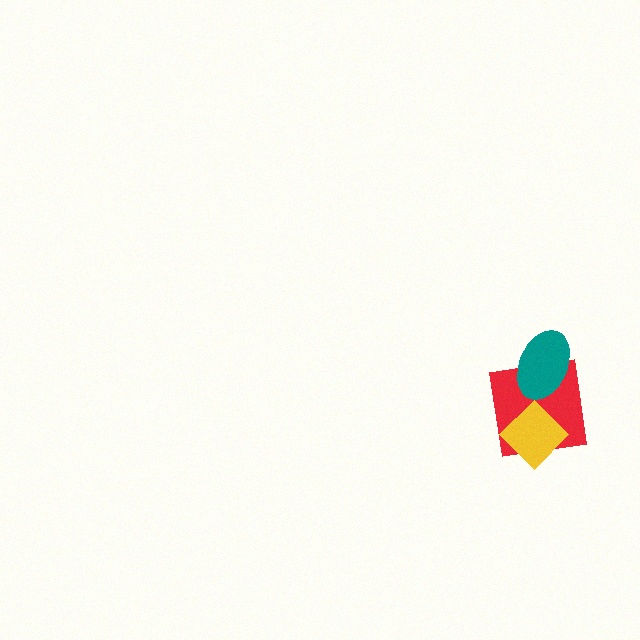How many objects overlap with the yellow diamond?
1 object overlaps with the yellow diamond.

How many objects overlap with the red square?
2 objects overlap with the red square.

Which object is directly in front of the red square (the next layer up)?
The teal ellipse is directly in front of the red square.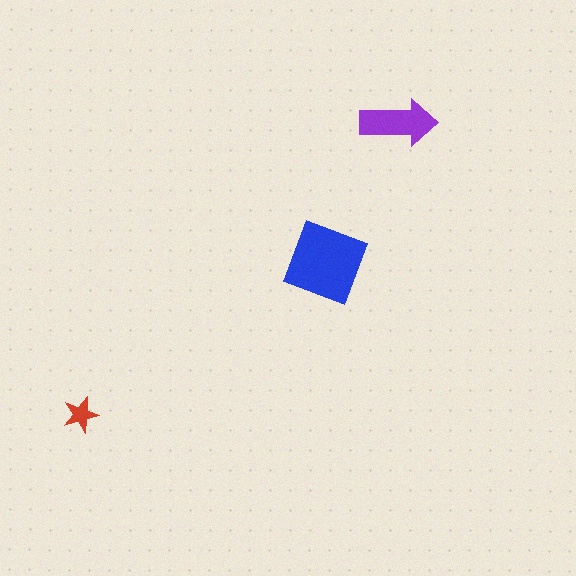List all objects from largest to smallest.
The blue diamond, the purple arrow, the red star.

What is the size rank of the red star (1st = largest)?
3rd.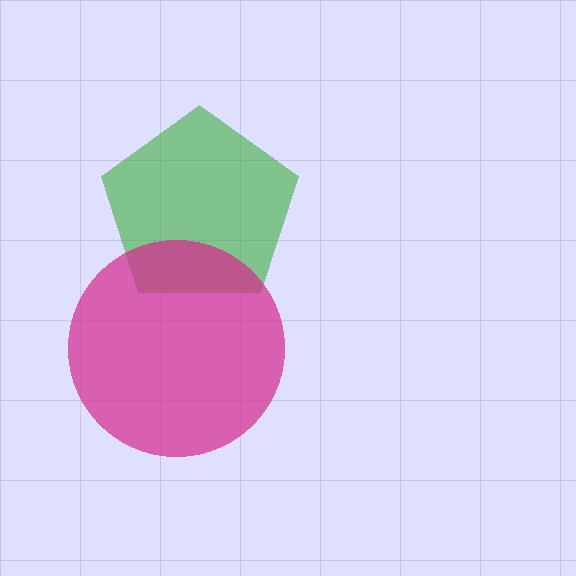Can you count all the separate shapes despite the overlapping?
Yes, there are 2 separate shapes.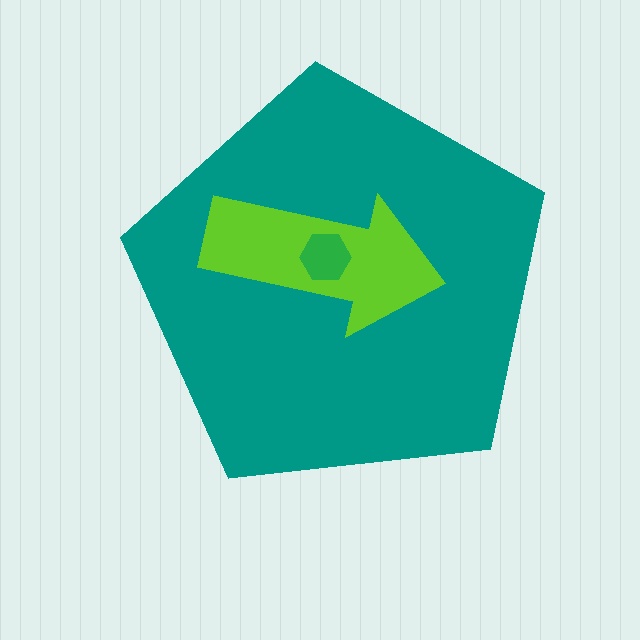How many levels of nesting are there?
3.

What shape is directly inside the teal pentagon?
The lime arrow.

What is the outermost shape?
The teal pentagon.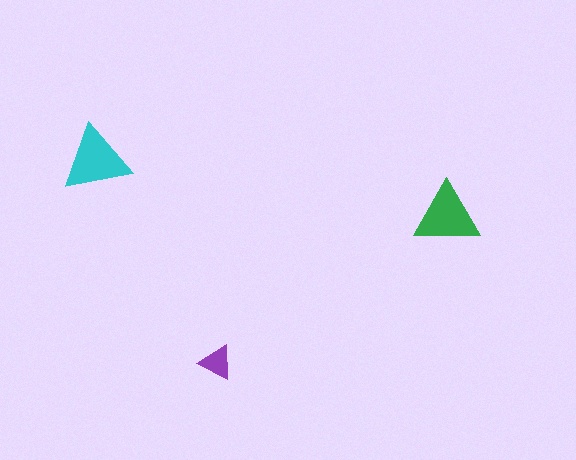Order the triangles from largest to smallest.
the cyan one, the green one, the purple one.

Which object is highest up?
The cyan triangle is topmost.